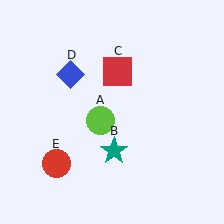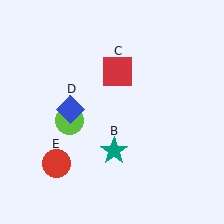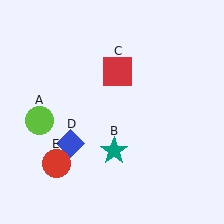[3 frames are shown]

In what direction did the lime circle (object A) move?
The lime circle (object A) moved left.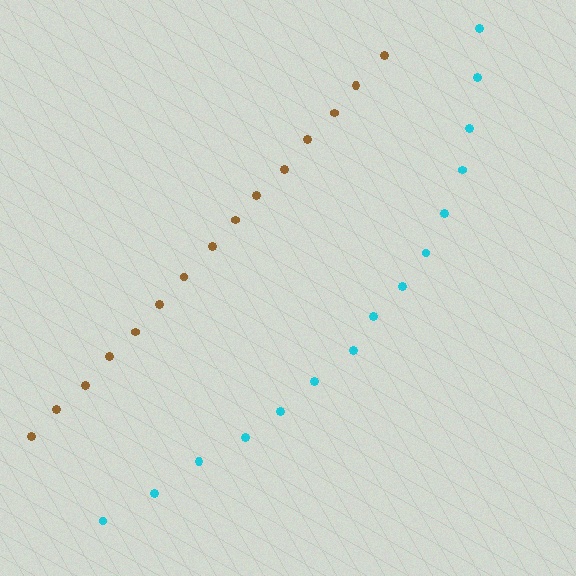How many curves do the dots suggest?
There are 2 distinct paths.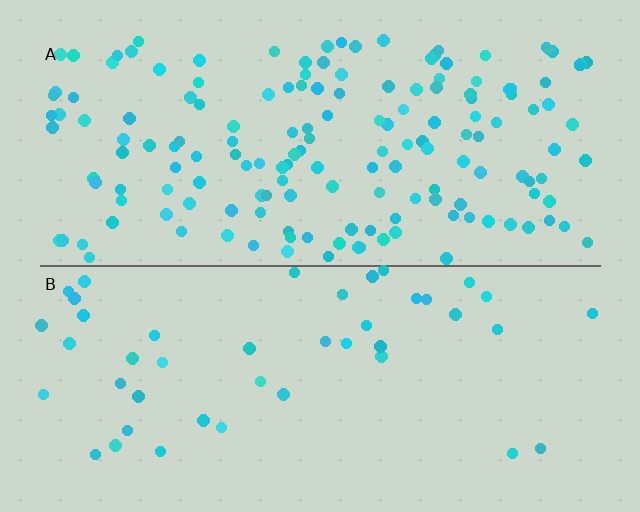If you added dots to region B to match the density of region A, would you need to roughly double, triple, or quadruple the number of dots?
Approximately quadruple.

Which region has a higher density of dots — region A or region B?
A (the top).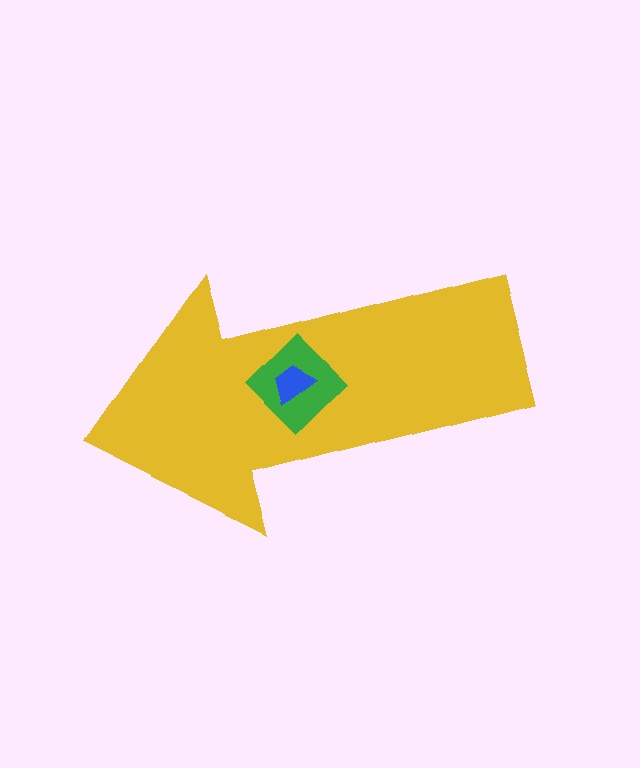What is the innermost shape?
The blue trapezoid.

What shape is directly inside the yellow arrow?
The green diamond.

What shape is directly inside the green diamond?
The blue trapezoid.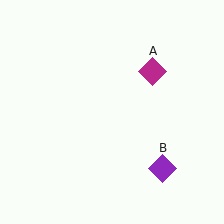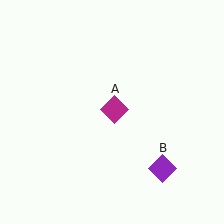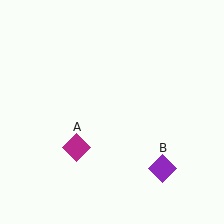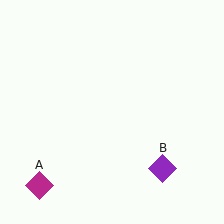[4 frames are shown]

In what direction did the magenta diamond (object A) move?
The magenta diamond (object A) moved down and to the left.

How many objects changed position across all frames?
1 object changed position: magenta diamond (object A).